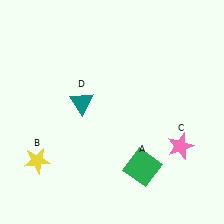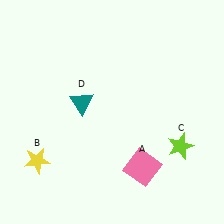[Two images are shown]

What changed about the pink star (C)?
In Image 1, C is pink. In Image 2, it changed to lime.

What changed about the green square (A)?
In Image 1, A is green. In Image 2, it changed to pink.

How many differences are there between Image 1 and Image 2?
There are 2 differences between the two images.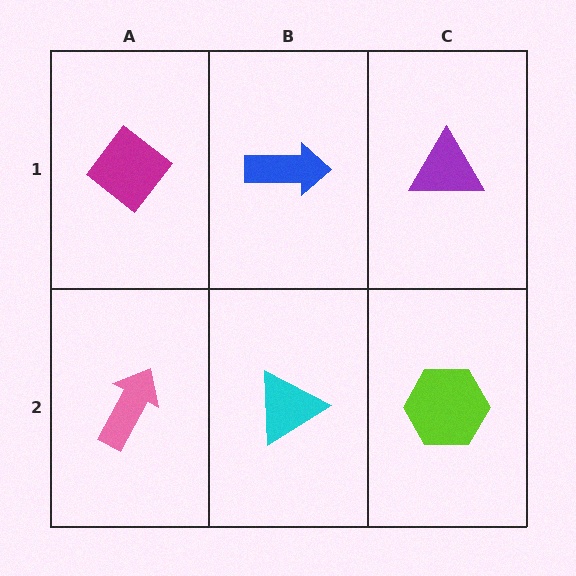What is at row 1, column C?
A purple triangle.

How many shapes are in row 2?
3 shapes.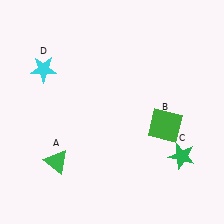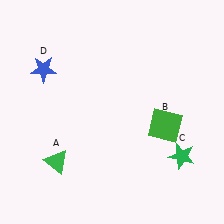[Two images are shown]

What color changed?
The star (D) changed from cyan in Image 1 to blue in Image 2.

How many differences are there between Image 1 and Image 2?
There is 1 difference between the two images.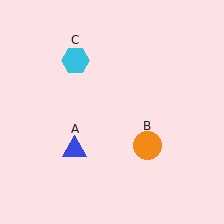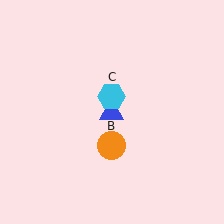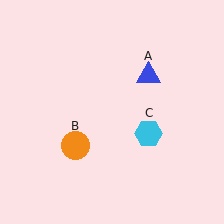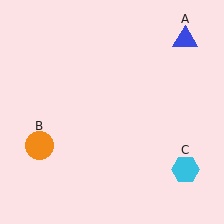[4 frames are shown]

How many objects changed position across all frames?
3 objects changed position: blue triangle (object A), orange circle (object B), cyan hexagon (object C).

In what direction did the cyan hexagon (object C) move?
The cyan hexagon (object C) moved down and to the right.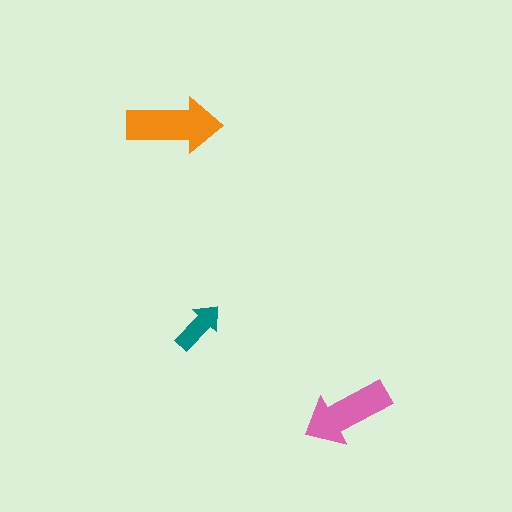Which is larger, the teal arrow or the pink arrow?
The pink one.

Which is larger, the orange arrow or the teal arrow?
The orange one.